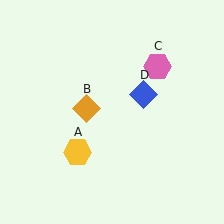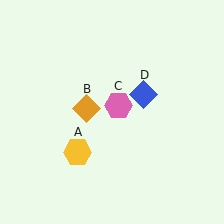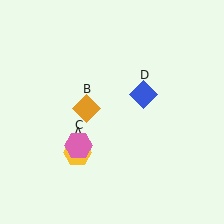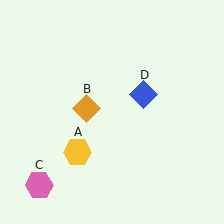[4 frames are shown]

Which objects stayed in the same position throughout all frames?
Yellow hexagon (object A) and orange diamond (object B) and blue diamond (object D) remained stationary.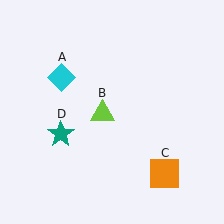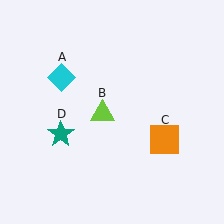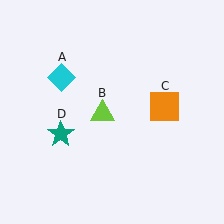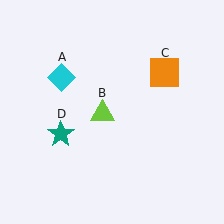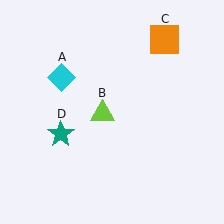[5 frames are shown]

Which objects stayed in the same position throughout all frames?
Cyan diamond (object A) and lime triangle (object B) and teal star (object D) remained stationary.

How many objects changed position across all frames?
1 object changed position: orange square (object C).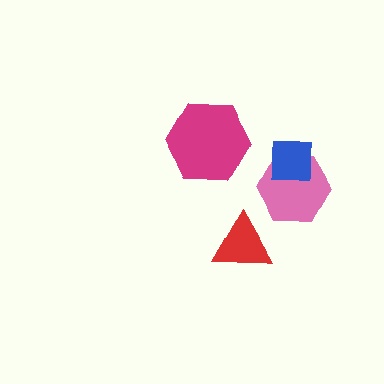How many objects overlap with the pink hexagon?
1 object overlaps with the pink hexagon.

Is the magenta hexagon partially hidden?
No, no other shape covers it.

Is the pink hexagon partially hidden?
Yes, it is partially covered by another shape.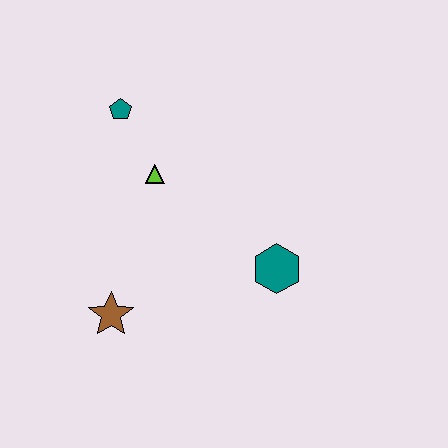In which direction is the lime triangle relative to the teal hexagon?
The lime triangle is to the left of the teal hexagon.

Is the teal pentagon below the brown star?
No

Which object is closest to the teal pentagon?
The lime triangle is closest to the teal pentagon.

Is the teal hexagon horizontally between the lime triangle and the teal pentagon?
No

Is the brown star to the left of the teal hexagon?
Yes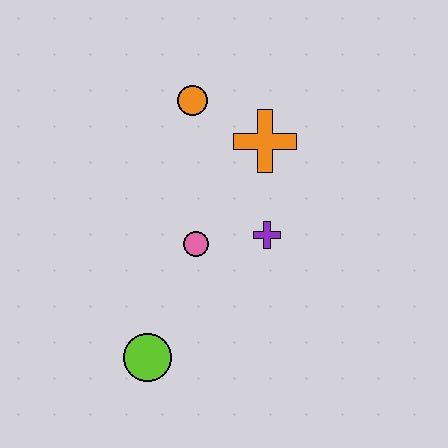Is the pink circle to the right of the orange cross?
No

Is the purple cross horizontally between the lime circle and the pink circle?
No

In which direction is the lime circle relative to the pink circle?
The lime circle is below the pink circle.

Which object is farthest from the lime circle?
The orange circle is farthest from the lime circle.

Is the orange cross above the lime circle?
Yes